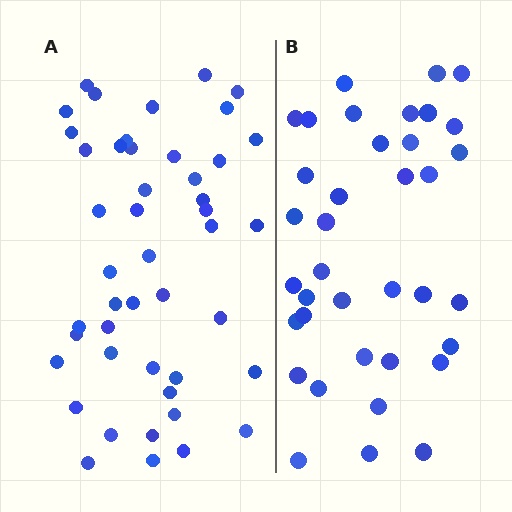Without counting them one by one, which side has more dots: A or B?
Region A (the left region) has more dots.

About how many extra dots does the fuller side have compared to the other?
Region A has roughly 8 or so more dots than region B.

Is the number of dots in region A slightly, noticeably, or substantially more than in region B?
Region A has only slightly more — the two regions are fairly close. The ratio is roughly 1.2 to 1.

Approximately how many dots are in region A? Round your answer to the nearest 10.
About 50 dots. (The exact count is 46, which rounds to 50.)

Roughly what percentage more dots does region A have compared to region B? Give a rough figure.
About 25% more.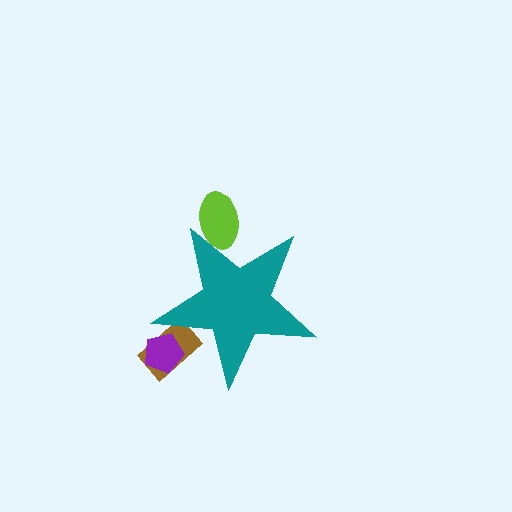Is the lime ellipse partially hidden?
Yes, the lime ellipse is partially hidden behind the teal star.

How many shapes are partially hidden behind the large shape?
3 shapes are partially hidden.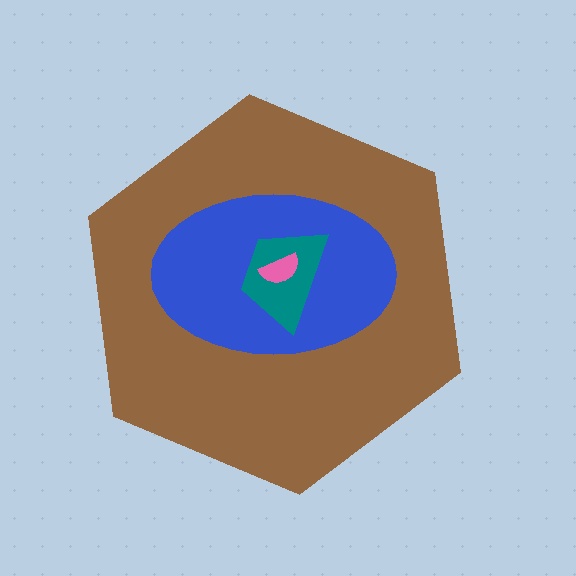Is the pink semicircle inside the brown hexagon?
Yes.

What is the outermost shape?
The brown hexagon.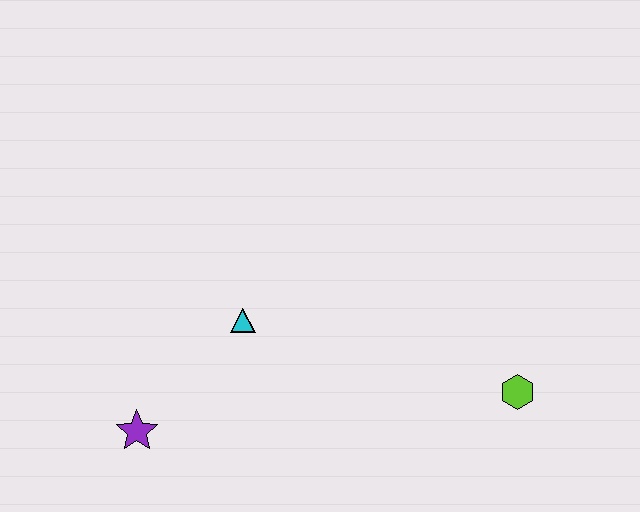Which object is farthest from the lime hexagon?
The purple star is farthest from the lime hexagon.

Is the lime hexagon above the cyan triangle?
No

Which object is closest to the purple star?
The cyan triangle is closest to the purple star.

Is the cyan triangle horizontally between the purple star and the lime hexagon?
Yes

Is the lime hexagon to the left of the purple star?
No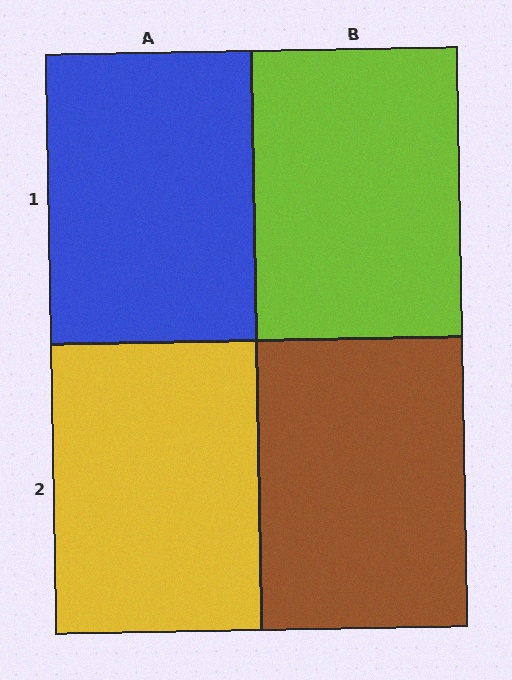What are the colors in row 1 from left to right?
Blue, lime.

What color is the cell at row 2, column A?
Yellow.